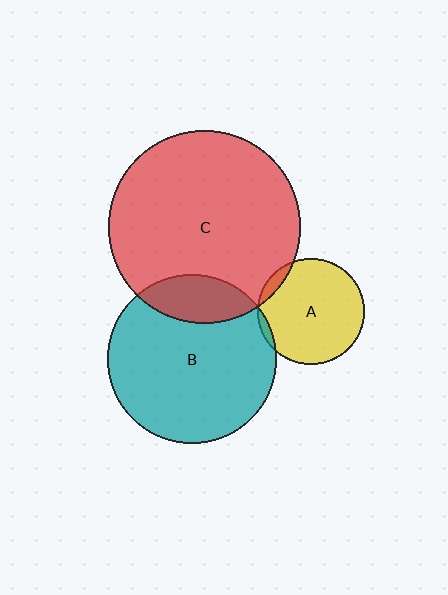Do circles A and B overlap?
Yes.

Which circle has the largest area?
Circle C (red).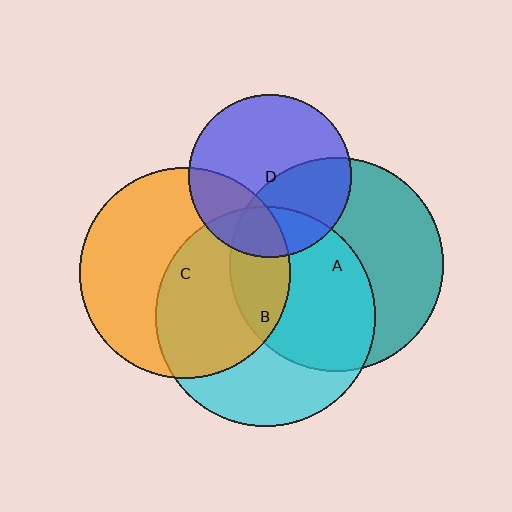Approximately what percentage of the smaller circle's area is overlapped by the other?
Approximately 20%.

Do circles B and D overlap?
Yes.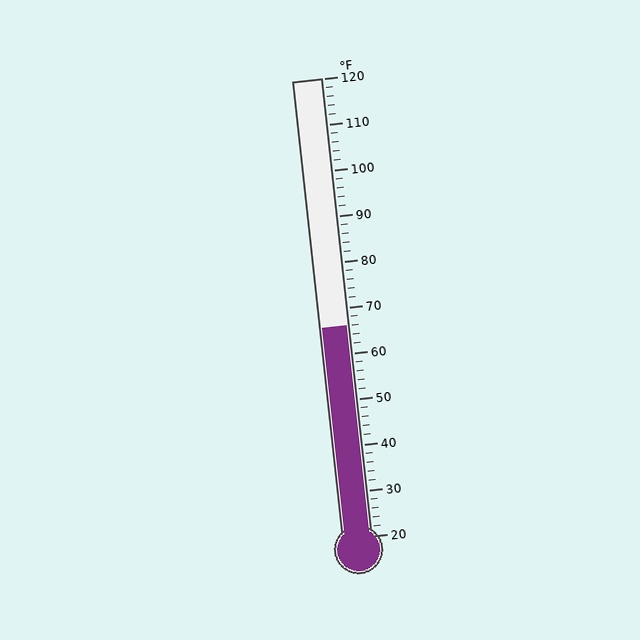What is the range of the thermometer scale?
The thermometer scale ranges from 20°F to 120°F.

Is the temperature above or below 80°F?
The temperature is below 80°F.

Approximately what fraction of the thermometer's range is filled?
The thermometer is filled to approximately 45% of its range.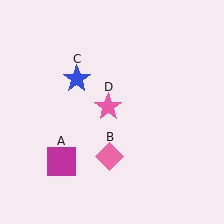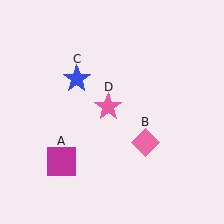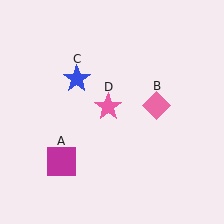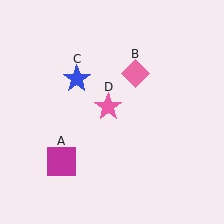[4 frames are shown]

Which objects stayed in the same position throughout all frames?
Magenta square (object A) and blue star (object C) and pink star (object D) remained stationary.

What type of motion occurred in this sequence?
The pink diamond (object B) rotated counterclockwise around the center of the scene.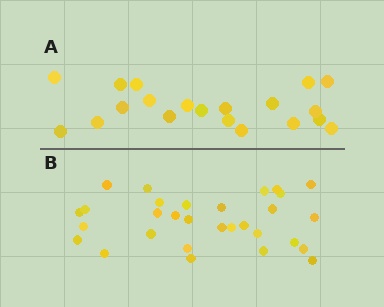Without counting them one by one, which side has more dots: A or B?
Region B (the bottom region) has more dots.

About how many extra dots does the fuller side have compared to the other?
Region B has roughly 10 or so more dots than region A.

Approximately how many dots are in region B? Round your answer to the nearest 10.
About 30 dots.